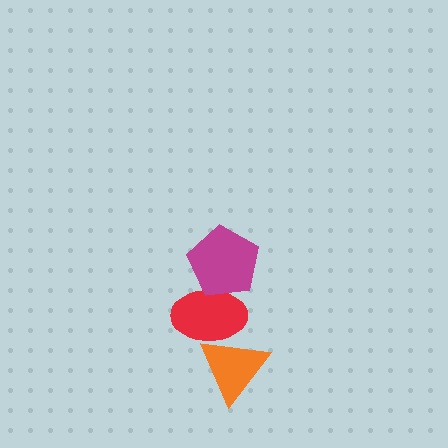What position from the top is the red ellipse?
The red ellipse is 2nd from the top.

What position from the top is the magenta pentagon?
The magenta pentagon is 1st from the top.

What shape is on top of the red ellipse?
The magenta pentagon is on top of the red ellipse.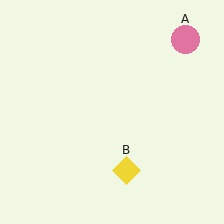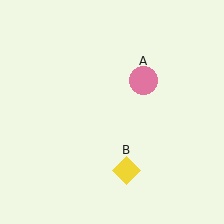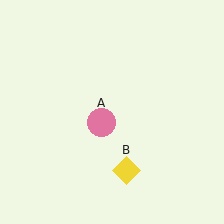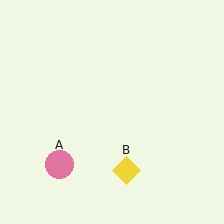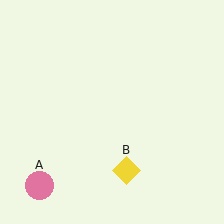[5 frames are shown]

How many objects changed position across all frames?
1 object changed position: pink circle (object A).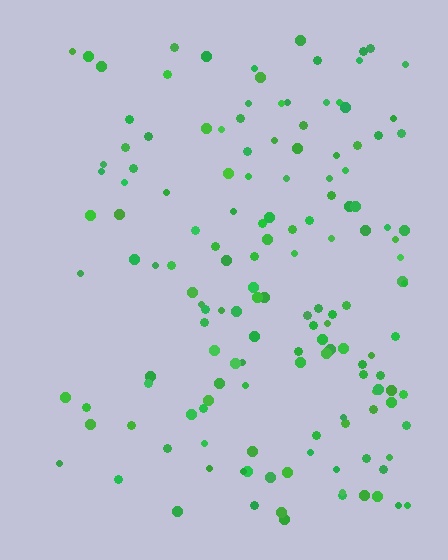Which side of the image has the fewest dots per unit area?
The left.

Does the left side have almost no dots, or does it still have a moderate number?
Still a moderate number, just noticeably fewer than the right.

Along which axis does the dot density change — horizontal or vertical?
Horizontal.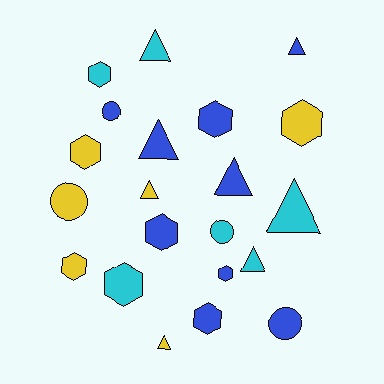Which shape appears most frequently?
Hexagon, with 9 objects.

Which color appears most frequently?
Blue, with 9 objects.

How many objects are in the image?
There are 21 objects.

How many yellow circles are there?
There is 1 yellow circle.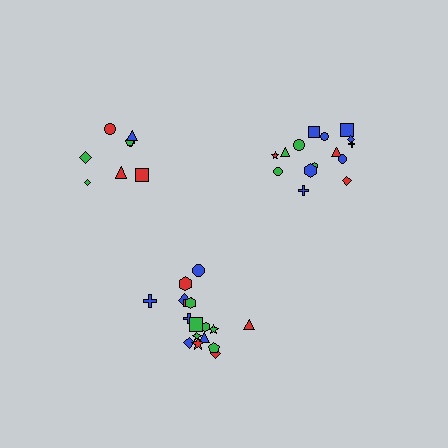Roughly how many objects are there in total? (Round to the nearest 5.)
Roughly 40 objects in total.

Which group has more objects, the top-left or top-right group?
The top-right group.